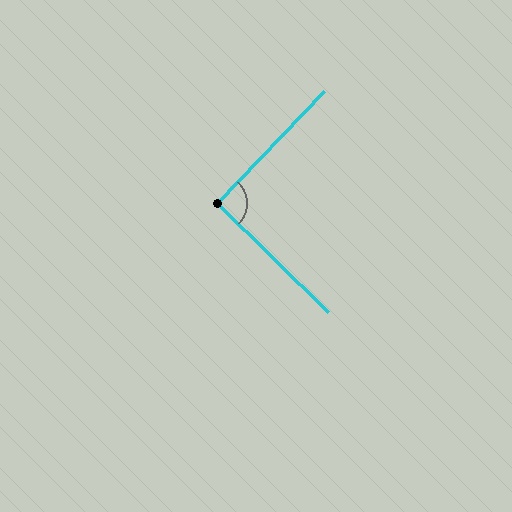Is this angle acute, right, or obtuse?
It is approximately a right angle.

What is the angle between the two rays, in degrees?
Approximately 91 degrees.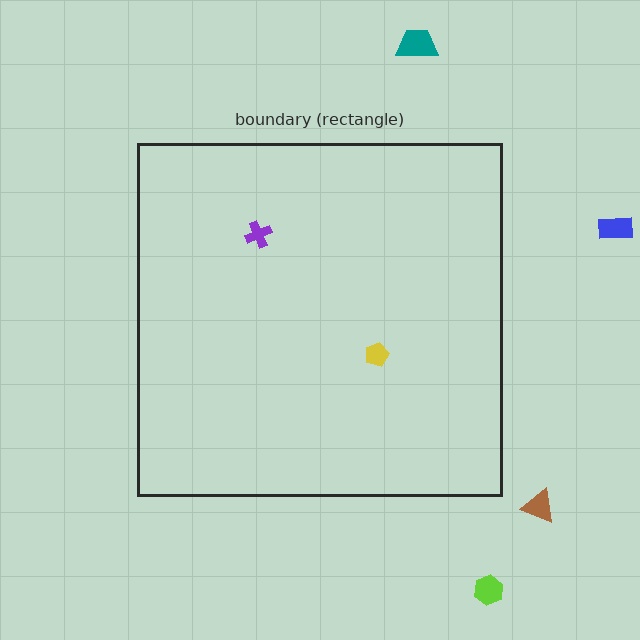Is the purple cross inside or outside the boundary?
Inside.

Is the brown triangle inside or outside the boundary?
Outside.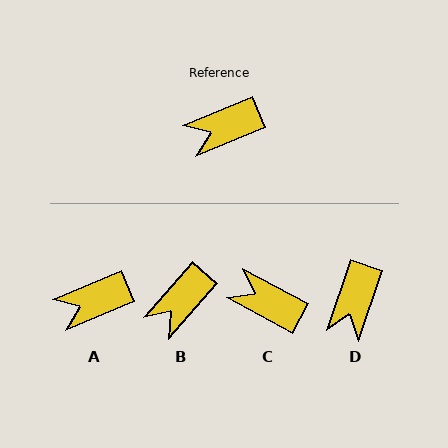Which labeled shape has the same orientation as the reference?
A.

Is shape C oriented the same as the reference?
No, it is off by about 50 degrees.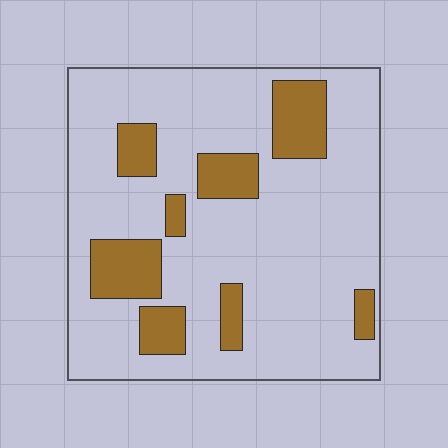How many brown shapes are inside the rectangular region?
8.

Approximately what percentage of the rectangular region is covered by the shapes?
Approximately 20%.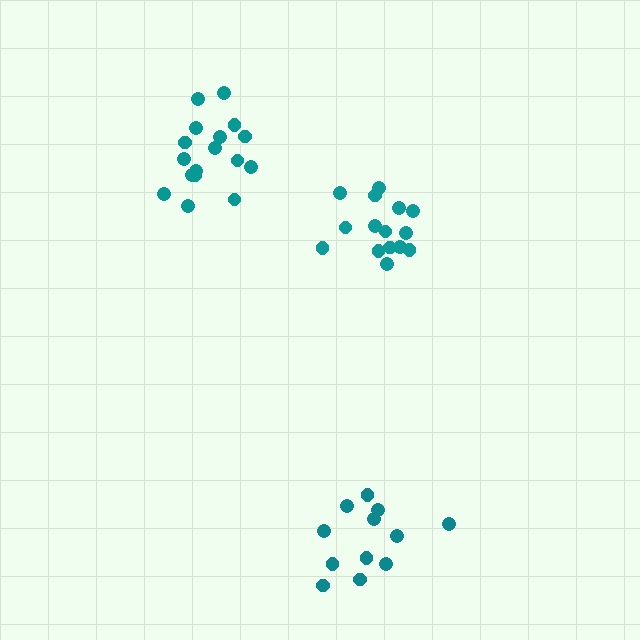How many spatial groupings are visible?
There are 3 spatial groupings.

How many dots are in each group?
Group 1: 17 dots, Group 2: 15 dots, Group 3: 12 dots (44 total).